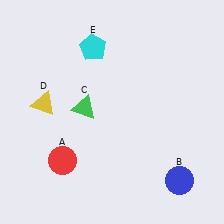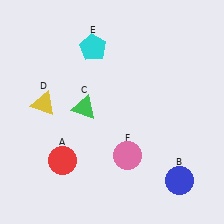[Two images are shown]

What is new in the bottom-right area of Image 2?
A pink circle (F) was added in the bottom-right area of Image 2.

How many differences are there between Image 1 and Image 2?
There is 1 difference between the two images.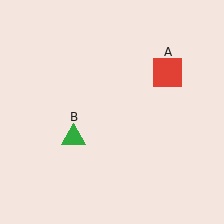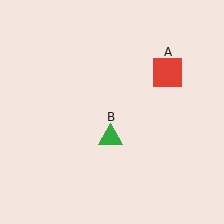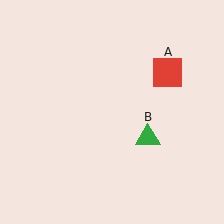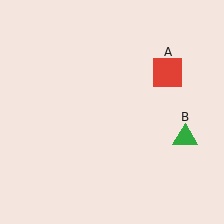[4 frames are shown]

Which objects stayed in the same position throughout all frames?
Red square (object A) remained stationary.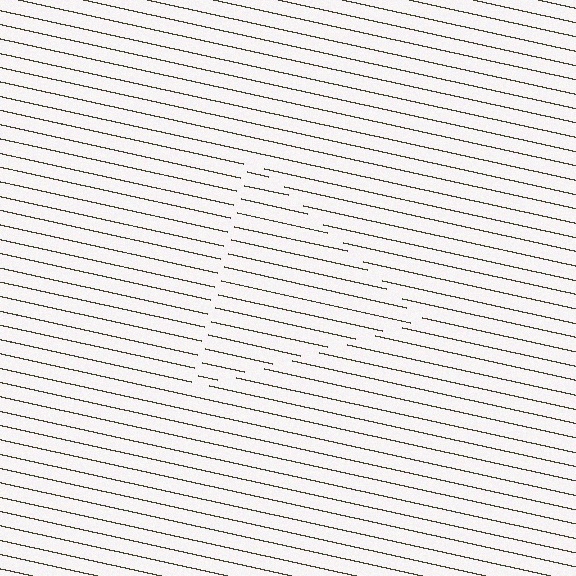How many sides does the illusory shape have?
3 sides — the line-ends trace a triangle.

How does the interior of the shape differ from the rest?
The interior of the shape contains the same grating, shifted by half a period — the contour is defined by the phase discontinuity where line-ends from the inner and outer gratings abut.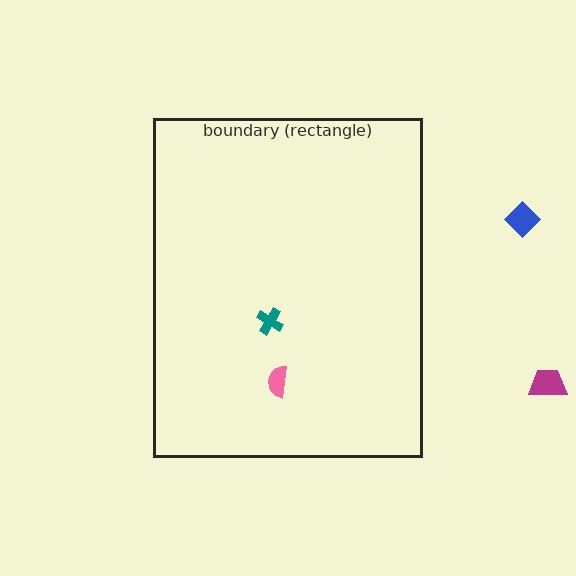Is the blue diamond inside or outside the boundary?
Outside.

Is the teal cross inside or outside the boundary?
Inside.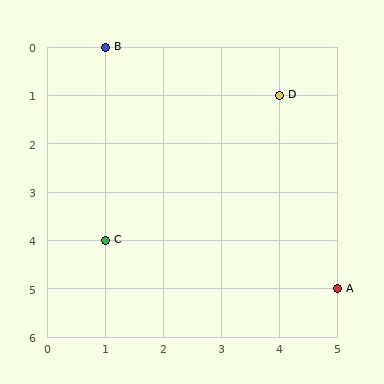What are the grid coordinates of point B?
Point B is at grid coordinates (1, 0).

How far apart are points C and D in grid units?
Points C and D are 3 columns and 3 rows apart (about 4.2 grid units diagonally).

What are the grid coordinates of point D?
Point D is at grid coordinates (4, 1).